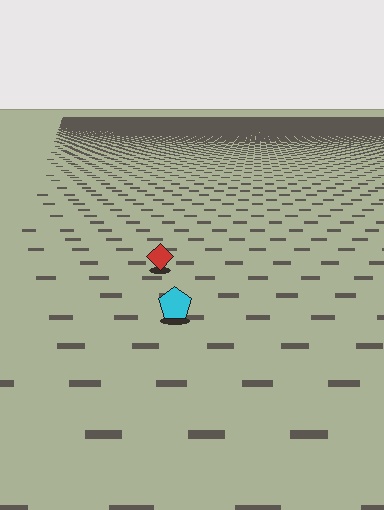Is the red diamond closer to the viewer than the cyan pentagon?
No. The cyan pentagon is closer — you can tell from the texture gradient: the ground texture is coarser near it.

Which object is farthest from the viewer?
The red diamond is farthest from the viewer. It appears smaller and the ground texture around it is denser.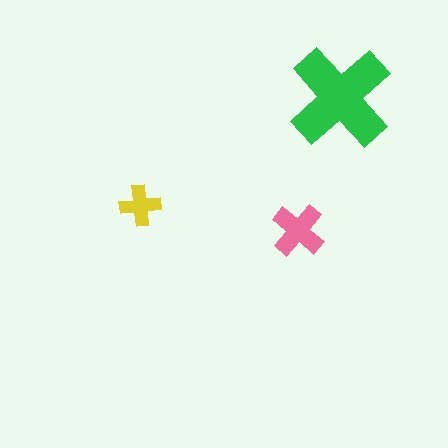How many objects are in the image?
There are 3 objects in the image.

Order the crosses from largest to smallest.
the green one, the pink one, the yellow one.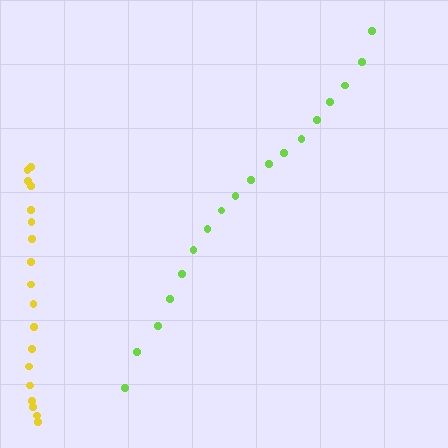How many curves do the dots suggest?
There are 2 distinct paths.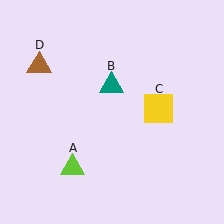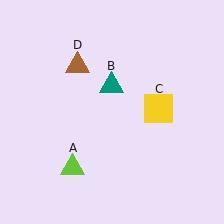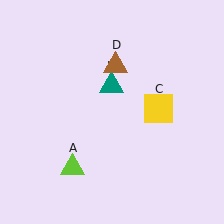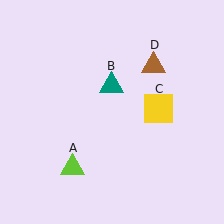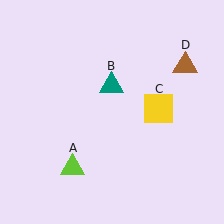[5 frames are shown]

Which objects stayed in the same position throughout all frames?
Lime triangle (object A) and teal triangle (object B) and yellow square (object C) remained stationary.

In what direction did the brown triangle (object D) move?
The brown triangle (object D) moved right.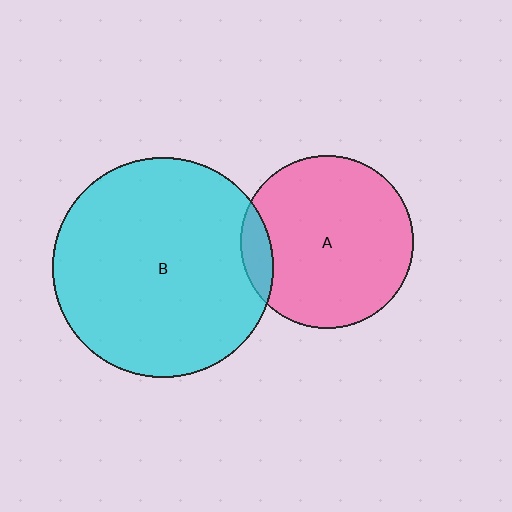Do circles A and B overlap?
Yes.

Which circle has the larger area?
Circle B (cyan).